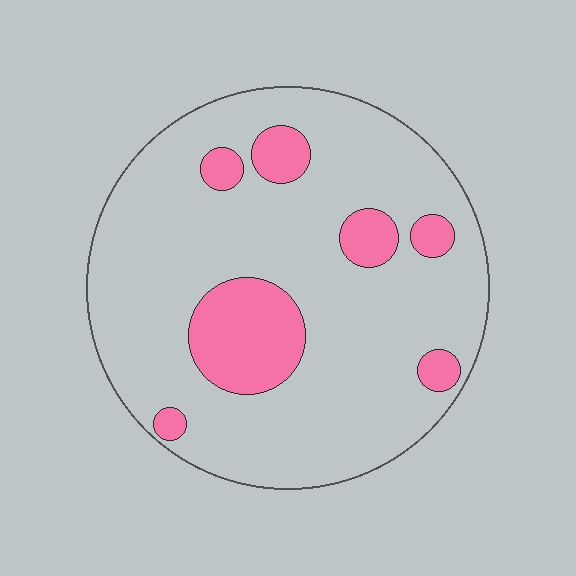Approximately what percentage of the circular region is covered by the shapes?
Approximately 15%.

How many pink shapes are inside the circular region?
7.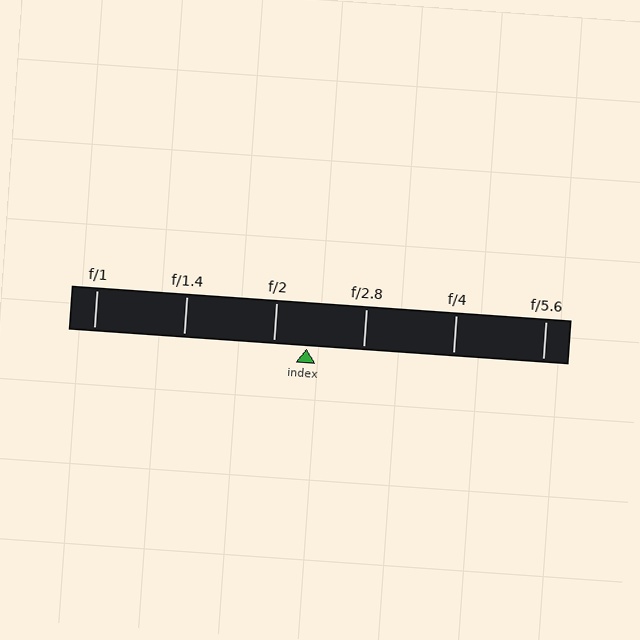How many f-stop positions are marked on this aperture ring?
There are 6 f-stop positions marked.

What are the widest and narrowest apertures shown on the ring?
The widest aperture shown is f/1 and the narrowest is f/5.6.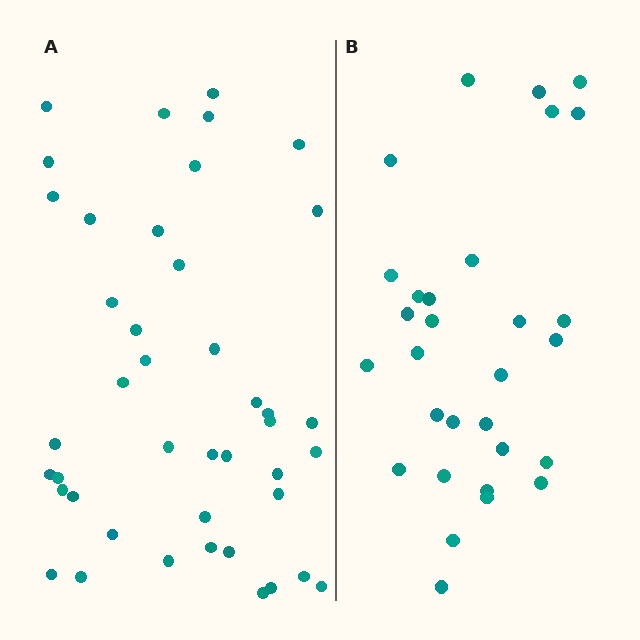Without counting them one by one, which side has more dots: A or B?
Region A (the left region) has more dots.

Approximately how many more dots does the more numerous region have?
Region A has approximately 15 more dots than region B.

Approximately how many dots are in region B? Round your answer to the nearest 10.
About 30 dots.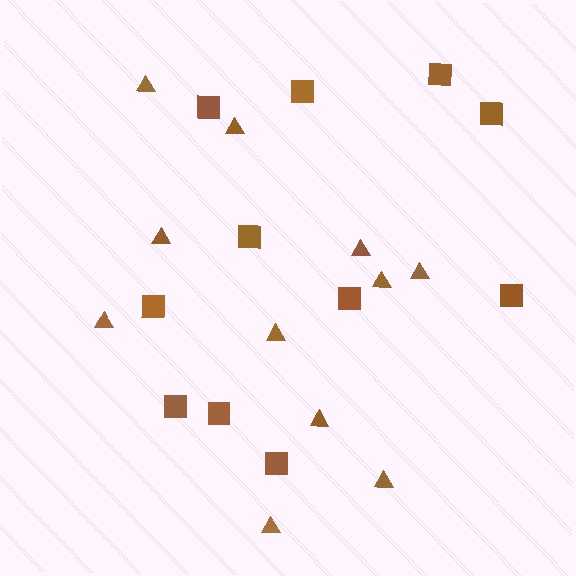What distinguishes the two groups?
There are 2 groups: one group of triangles (11) and one group of squares (11).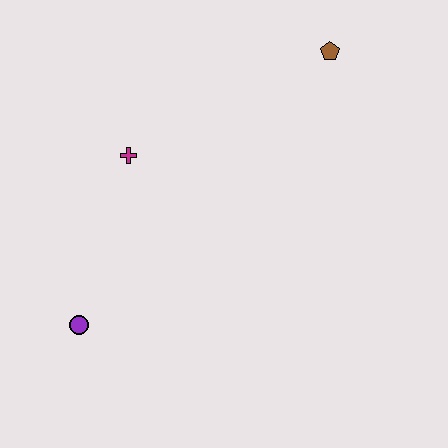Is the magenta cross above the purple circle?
Yes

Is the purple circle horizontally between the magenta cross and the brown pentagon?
No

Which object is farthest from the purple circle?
The brown pentagon is farthest from the purple circle.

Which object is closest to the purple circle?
The magenta cross is closest to the purple circle.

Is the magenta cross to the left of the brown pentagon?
Yes